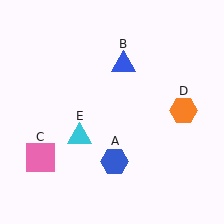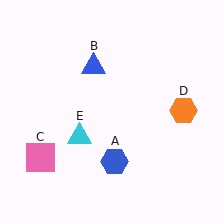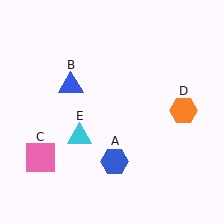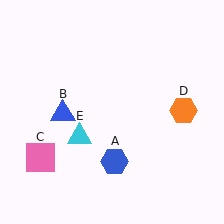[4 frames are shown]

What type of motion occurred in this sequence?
The blue triangle (object B) rotated counterclockwise around the center of the scene.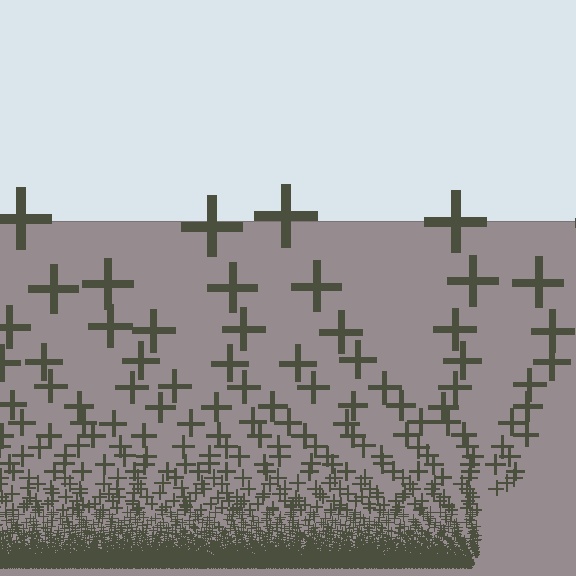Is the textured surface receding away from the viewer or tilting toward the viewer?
The surface appears to tilt toward the viewer. Texture elements get larger and sparser toward the top.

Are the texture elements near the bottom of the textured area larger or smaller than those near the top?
Smaller. The gradient is inverted — elements near the bottom are smaller and denser.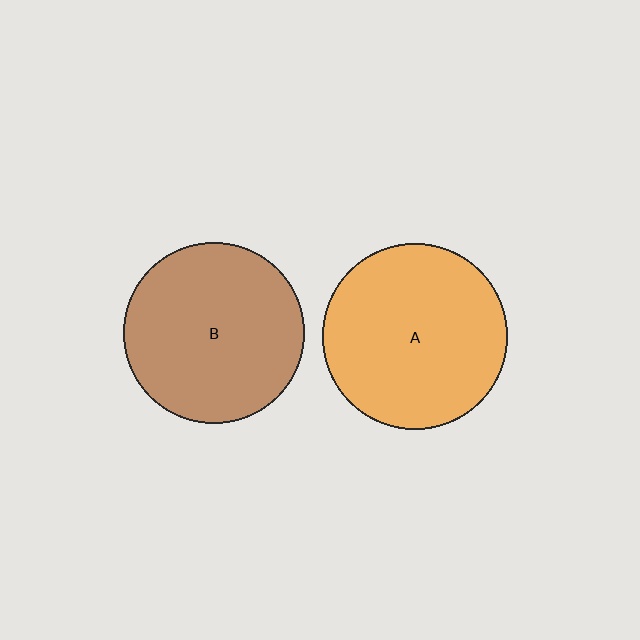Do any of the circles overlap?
No, none of the circles overlap.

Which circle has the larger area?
Circle A (orange).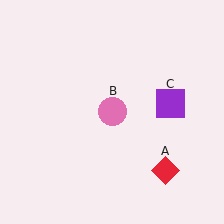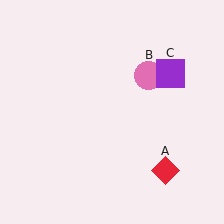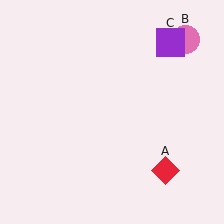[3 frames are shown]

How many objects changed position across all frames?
2 objects changed position: pink circle (object B), purple square (object C).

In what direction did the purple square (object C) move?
The purple square (object C) moved up.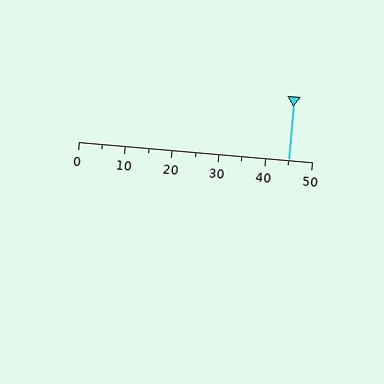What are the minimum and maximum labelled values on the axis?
The axis runs from 0 to 50.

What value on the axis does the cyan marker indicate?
The marker indicates approximately 45.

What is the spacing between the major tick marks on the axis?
The major ticks are spaced 10 apart.